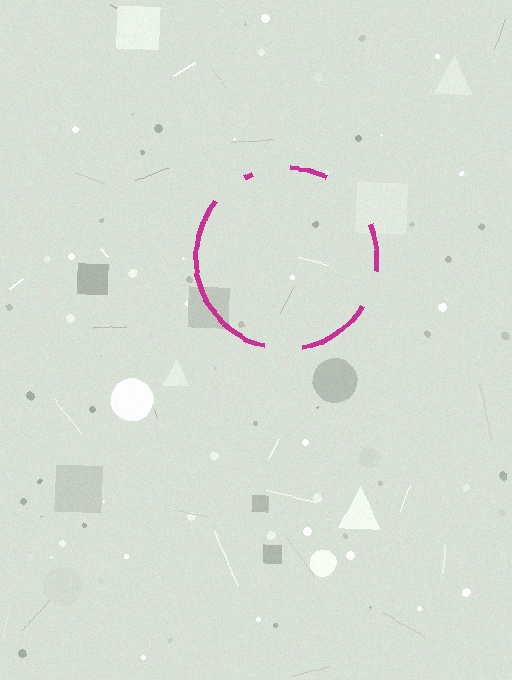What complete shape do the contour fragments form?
The contour fragments form a circle.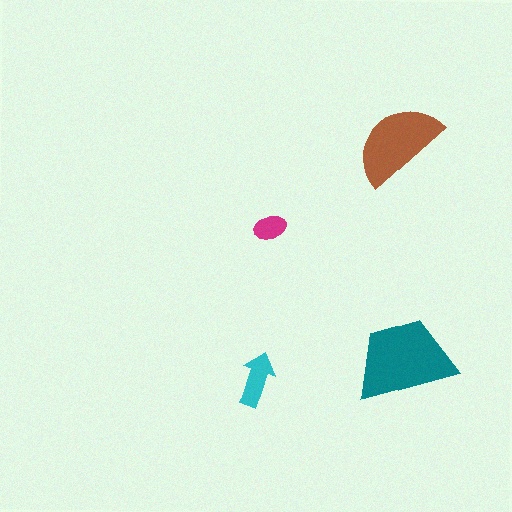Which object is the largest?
The teal trapezoid.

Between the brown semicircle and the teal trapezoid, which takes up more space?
The teal trapezoid.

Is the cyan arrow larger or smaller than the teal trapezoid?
Smaller.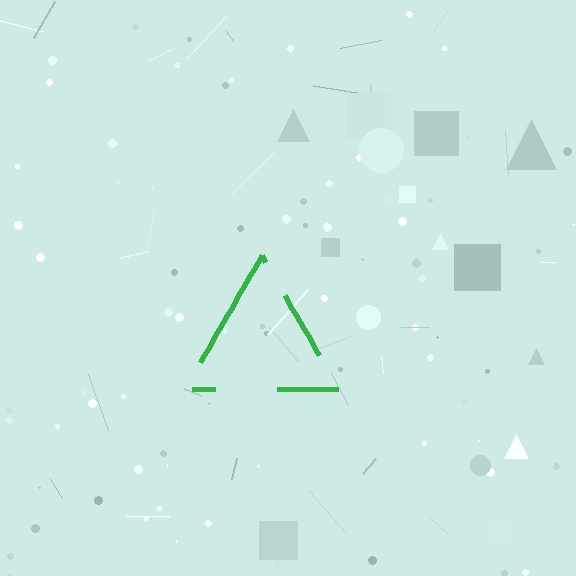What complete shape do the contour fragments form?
The contour fragments form a triangle.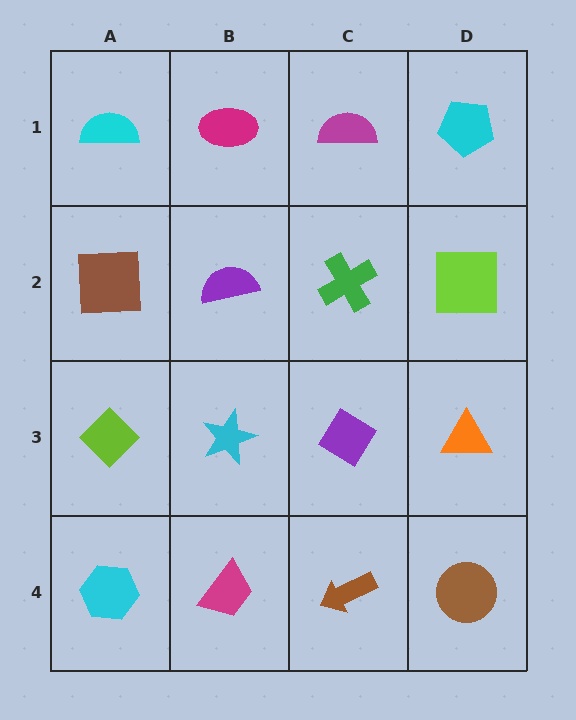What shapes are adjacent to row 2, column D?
A cyan pentagon (row 1, column D), an orange triangle (row 3, column D), a green cross (row 2, column C).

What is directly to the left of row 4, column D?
A brown arrow.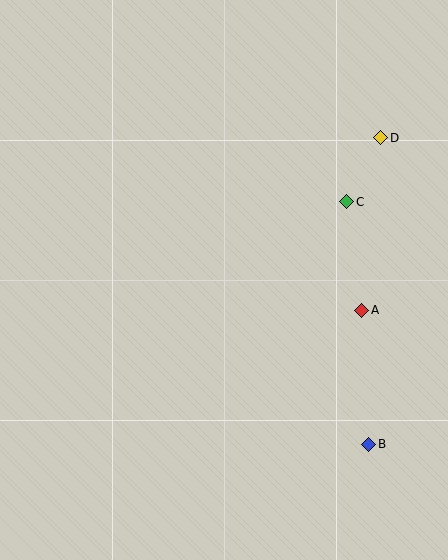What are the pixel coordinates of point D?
Point D is at (381, 138).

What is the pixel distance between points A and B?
The distance between A and B is 134 pixels.